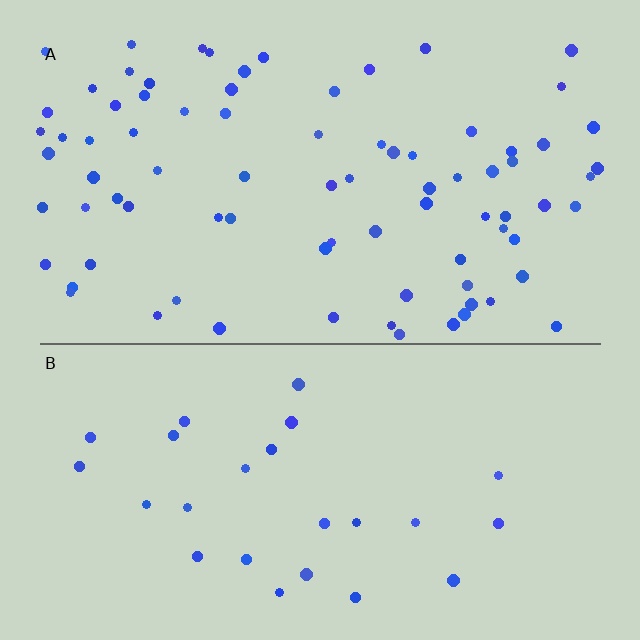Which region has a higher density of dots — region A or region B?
A (the top).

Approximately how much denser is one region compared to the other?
Approximately 3.2× — region A over region B.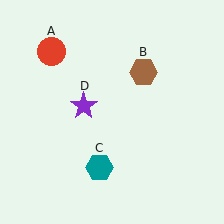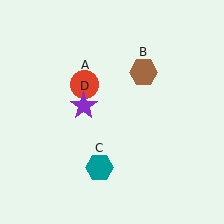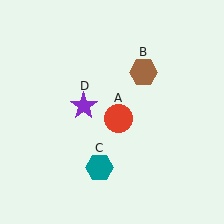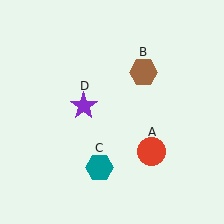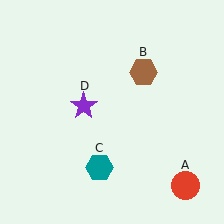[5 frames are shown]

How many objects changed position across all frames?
1 object changed position: red circle (object A).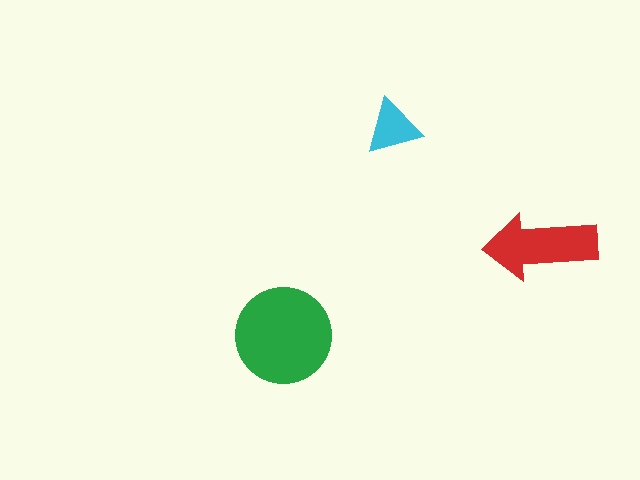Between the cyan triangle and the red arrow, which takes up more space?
The red arrow.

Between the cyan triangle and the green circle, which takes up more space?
The green circle.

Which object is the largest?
The green circle.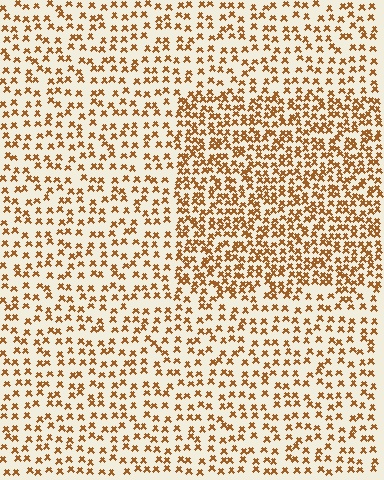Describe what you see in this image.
The image contains small brown elements arranged at two different densities. A rectangle-shaped region is visible where the elements are more densely packed than the surrounding area.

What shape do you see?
I see a rectangle.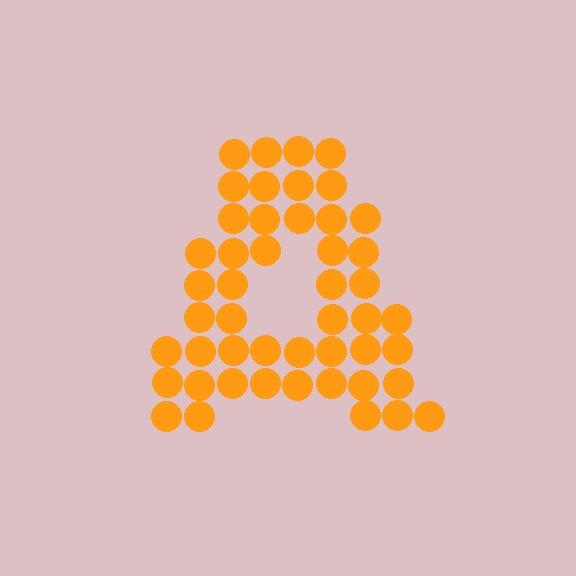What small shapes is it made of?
It is made of small circles.